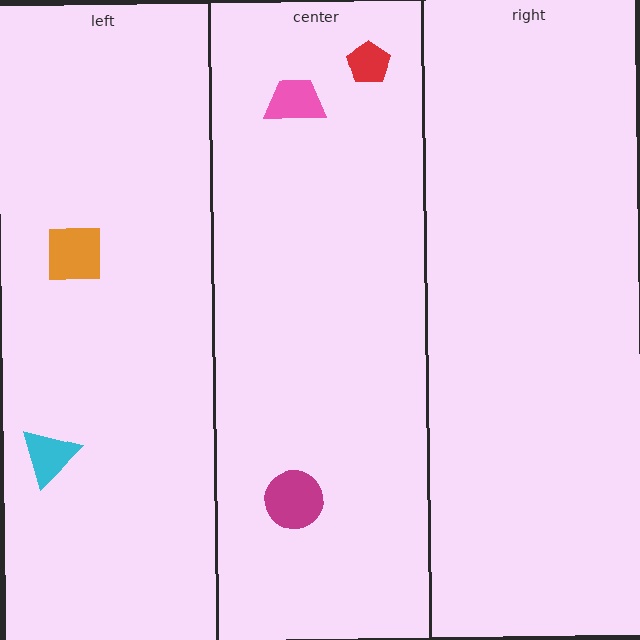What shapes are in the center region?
The pink trapezoid, the magenta circle, the red pentagon.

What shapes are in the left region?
The cyan triangle, the orange square.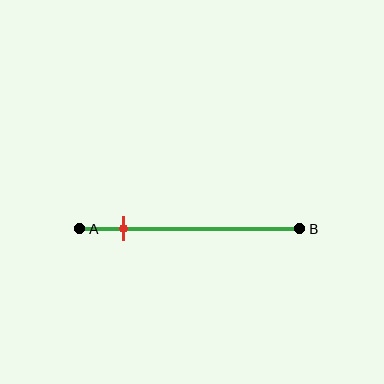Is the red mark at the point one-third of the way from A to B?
No, the mark is at about 20% from A, not at the 33% one-third point.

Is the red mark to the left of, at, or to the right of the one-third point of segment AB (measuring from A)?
The red mark is to the left of the one-third point of segment AB.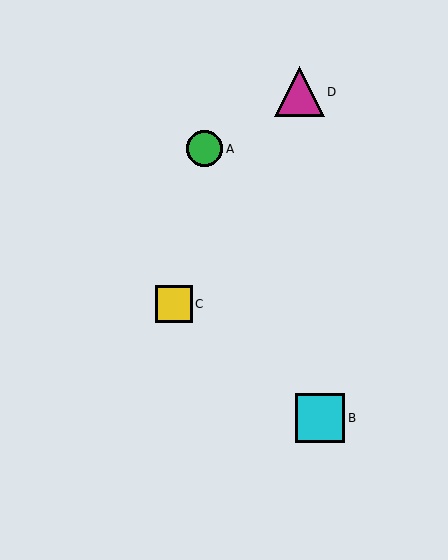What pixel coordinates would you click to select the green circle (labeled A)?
Click at (205, 149) to select the green circle A.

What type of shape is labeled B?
Shape B is a cyan square.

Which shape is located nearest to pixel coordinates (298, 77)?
The magenta triangle (labeled D) at (299, 92) is nearest to that location.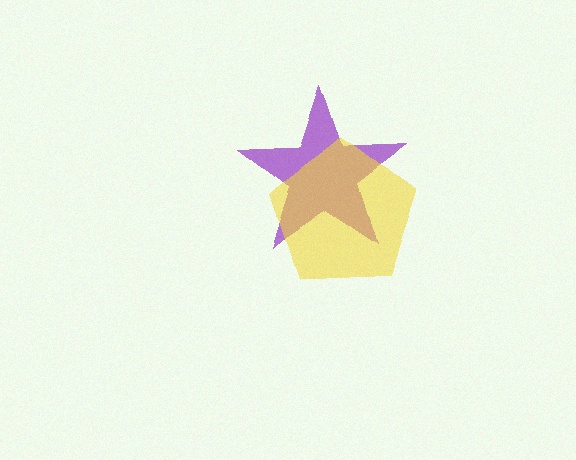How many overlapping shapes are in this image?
There are 2 overlapping shapes in the image.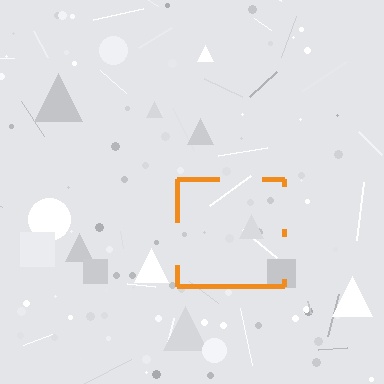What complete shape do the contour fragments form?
The contour fragments form a square.